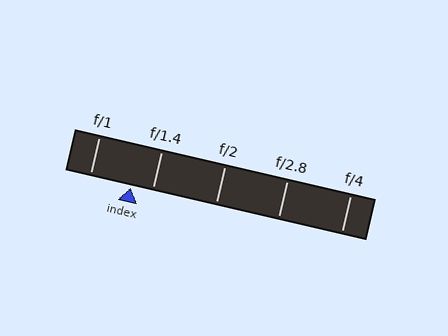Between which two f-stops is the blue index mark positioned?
The index mark is between f/1 and f/1.4.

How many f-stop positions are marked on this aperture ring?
There are 5 f-stop positions marked.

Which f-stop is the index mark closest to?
The index mark is closest to f/1.4.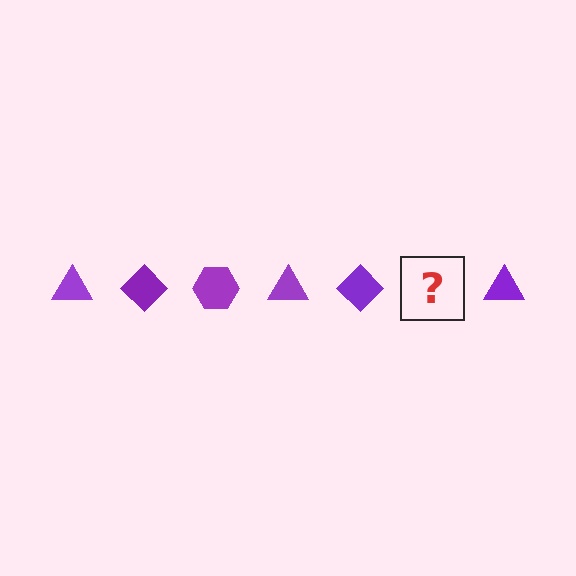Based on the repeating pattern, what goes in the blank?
The blank should be a purple hexagon.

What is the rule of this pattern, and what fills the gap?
The rule is that the pattern cycles through triangle, diamond, hexagon shapes in purple. The gap should be filled with a purple hexagon.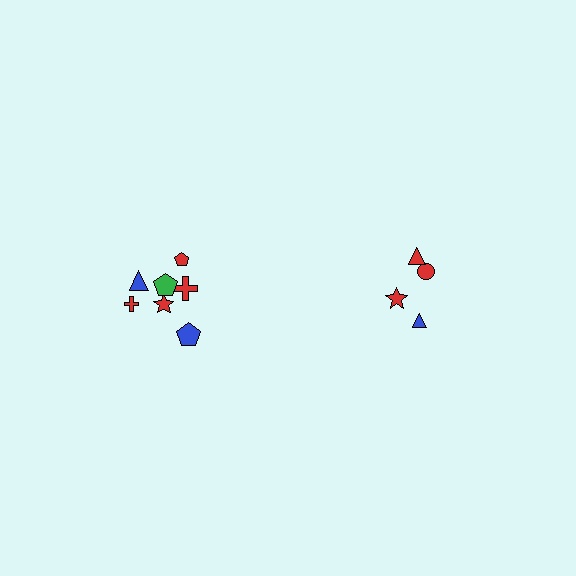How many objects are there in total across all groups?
There are 11 objects.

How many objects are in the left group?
There are 7 objects.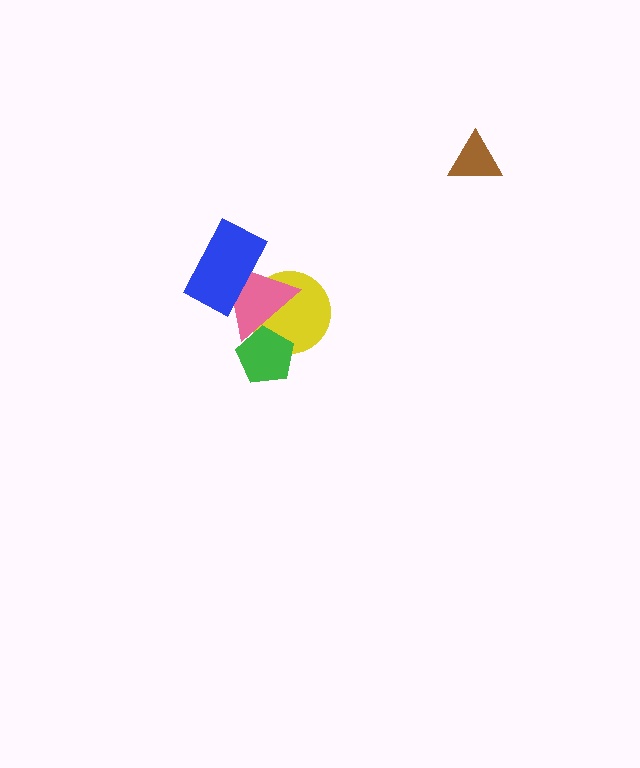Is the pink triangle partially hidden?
Yes, it is partially covered by another shape.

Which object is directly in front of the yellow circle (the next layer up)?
The pink triangle is directly in front of the yellow circle.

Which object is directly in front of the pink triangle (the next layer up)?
The green pentagon is directly in front of the pink triangle.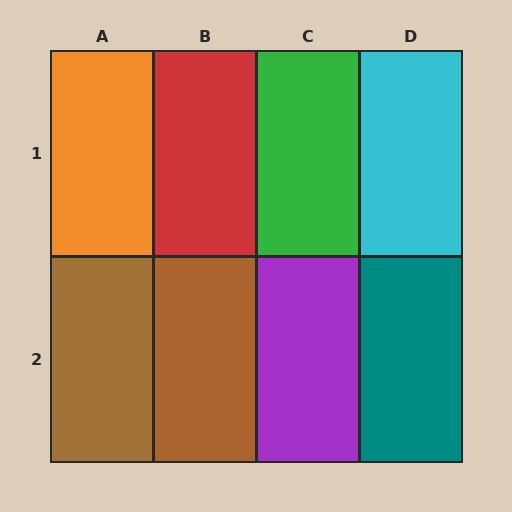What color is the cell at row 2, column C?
Purple.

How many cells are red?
1 cell is red.